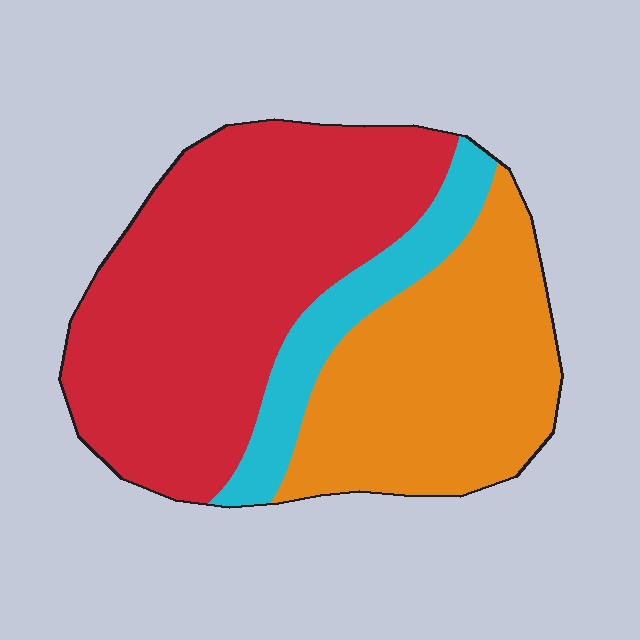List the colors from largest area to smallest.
From largest to smallest: red, orange, cyan.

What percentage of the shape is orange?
Orange covers about 35% of the shape.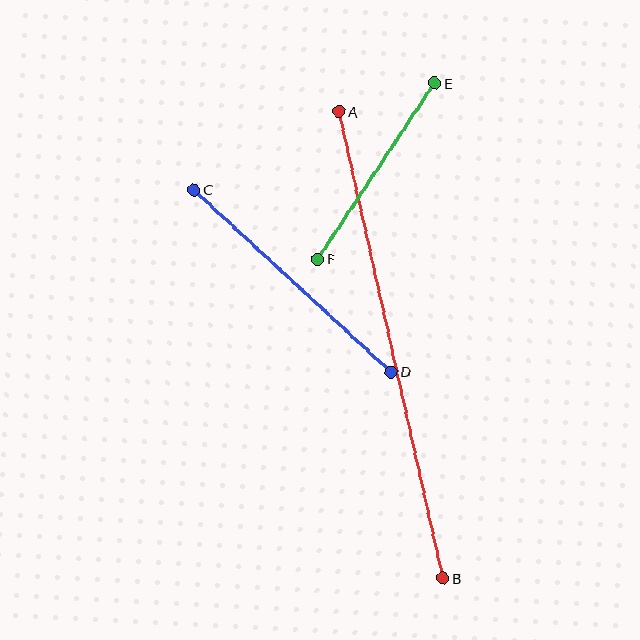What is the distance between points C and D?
The distance is approximately 268 pixels.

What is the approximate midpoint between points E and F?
The midpoint is at approximately (376, 171) pixels.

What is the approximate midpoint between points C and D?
The midpoint is at approximately (293, 281) pixels.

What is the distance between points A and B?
The distance is approximately 478 pixels.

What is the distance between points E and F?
The distance is approximately 211 pixels.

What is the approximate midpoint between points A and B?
The midpoint is at approximately (391, 345) pixels.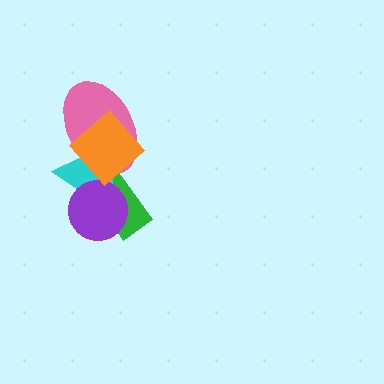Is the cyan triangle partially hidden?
Yes, it is partially covered by another shape.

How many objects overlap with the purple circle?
2 objects overlap with the purple circle.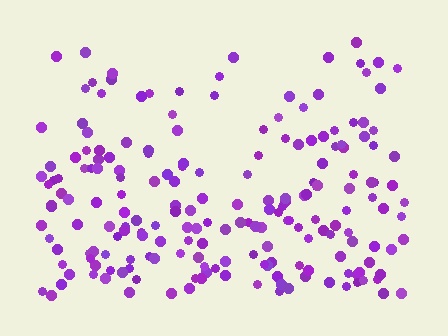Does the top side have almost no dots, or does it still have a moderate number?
Still a moderate number, just noticeably fewer than the bottom.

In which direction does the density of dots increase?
From top to bottom, with the bottom side densest.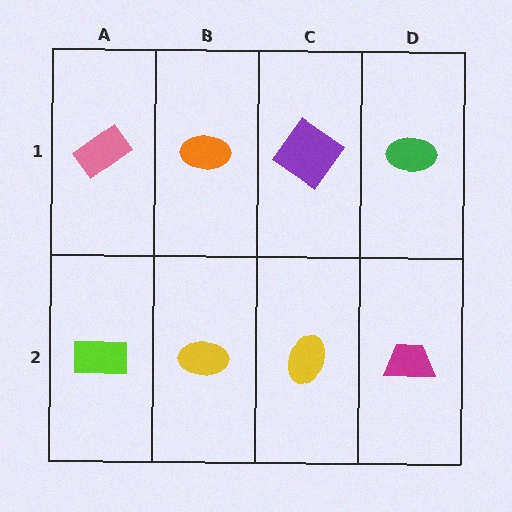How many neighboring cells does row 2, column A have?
2.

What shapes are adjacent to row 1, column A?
A lime rectangle (row 2, column A), an orange ellipse (row 1, column B).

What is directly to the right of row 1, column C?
A green ellipse.